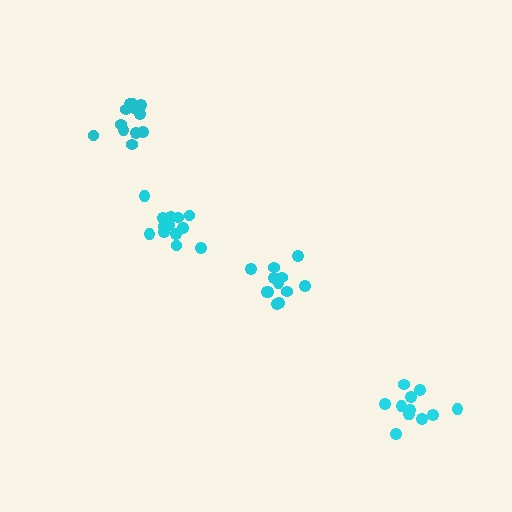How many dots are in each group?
Group 1: 12 dots, Group 2: 12 dots, Group 3: 14 dots, Group 4: 12 dots (50 total).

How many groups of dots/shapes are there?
There are 4 groups.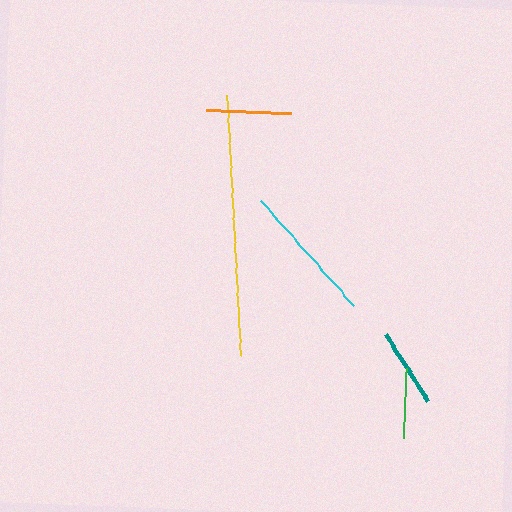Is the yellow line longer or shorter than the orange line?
The yellow line is longer than the orange line.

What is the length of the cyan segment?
The cyan segment is approximately 140 pixels long.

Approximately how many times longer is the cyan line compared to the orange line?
The cyan line is approximately 1.7 times the length of the orange line.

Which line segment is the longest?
The yellow line is the longest at approximately 260 pixels.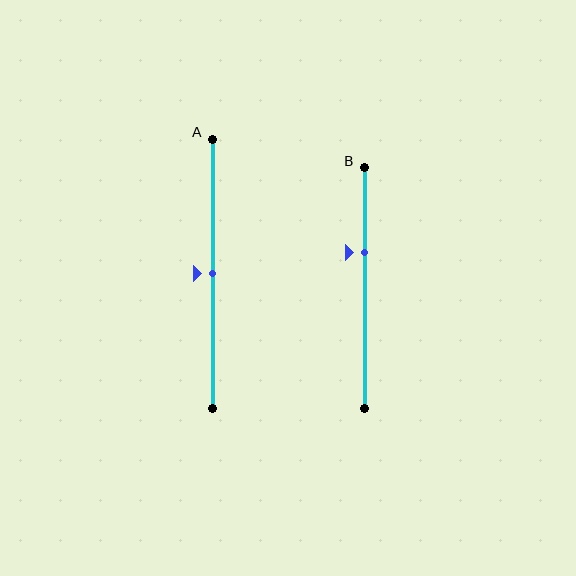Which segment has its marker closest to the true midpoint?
Segment A has its marker closest to the true midpoint.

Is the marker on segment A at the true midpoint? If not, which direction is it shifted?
Yes, the marker on segment A is at the true midpoint.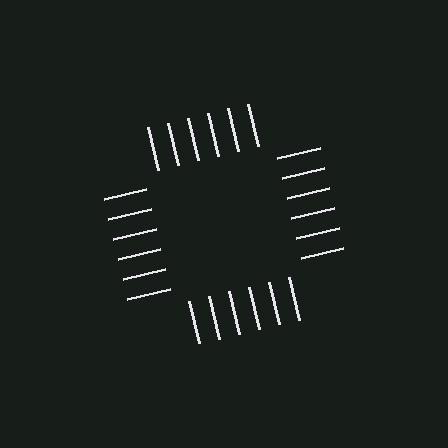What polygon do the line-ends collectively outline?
An illusory square — the line segments terminate on its edges but no continuous stroke is drawn.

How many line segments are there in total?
24 — 6 along each of the 4 edges.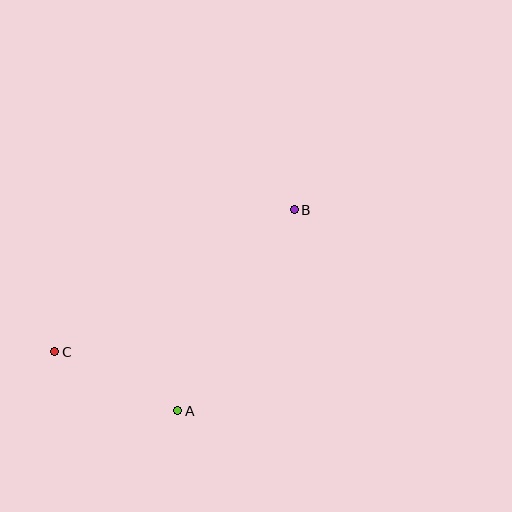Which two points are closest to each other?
Points A and C are closest to each other.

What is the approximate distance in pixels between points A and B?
The distance between A and B is approximately 232 pixels.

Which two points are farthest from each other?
Points B and C are farthest from each other.